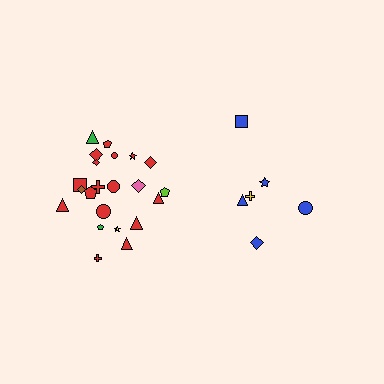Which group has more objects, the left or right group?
The left group.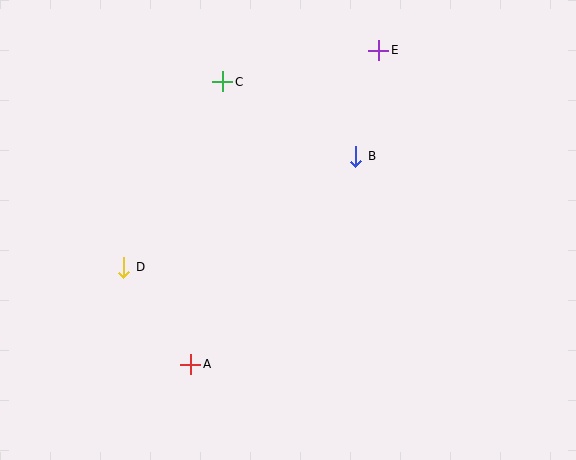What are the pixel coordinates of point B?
Point B is at (356, 156).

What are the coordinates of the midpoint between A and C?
The midpoint between A and C is at (207, 223).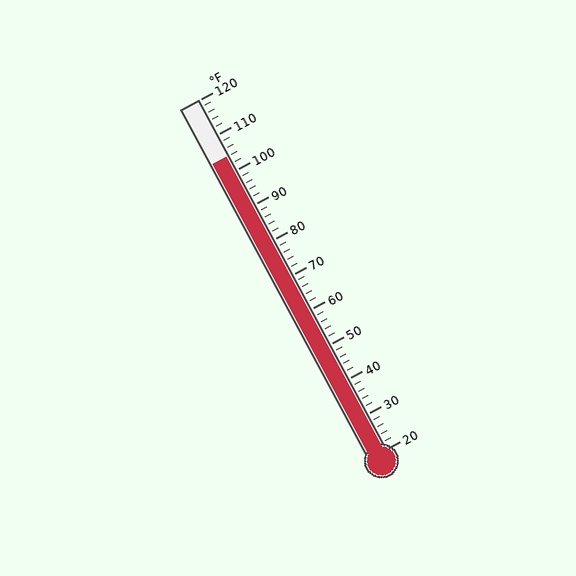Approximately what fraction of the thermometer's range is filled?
The thermometer is filled to approximately 85% of its range.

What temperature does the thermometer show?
The thermometer shows approximately 104°F.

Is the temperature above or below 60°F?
The temperature is above 60°F.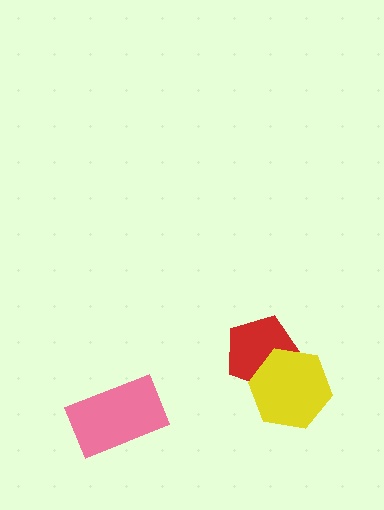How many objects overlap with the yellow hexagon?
1 object overlaps with the yellow hexagon.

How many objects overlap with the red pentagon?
1 object overlaps with the red pentagon.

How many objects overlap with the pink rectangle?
0 objects overlap with the pink rectangle.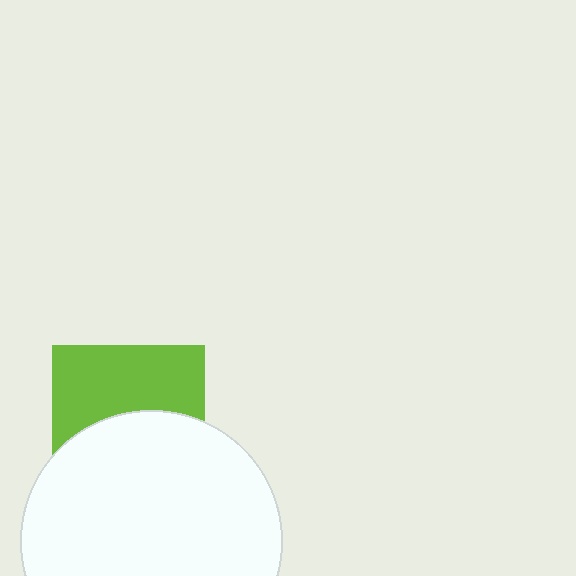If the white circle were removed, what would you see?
You would see the complete lime square.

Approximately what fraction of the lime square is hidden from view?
Roughly 51% of the lime square is hidden behind the white circle.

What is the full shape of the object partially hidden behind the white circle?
The partially hidden object is a lime square.